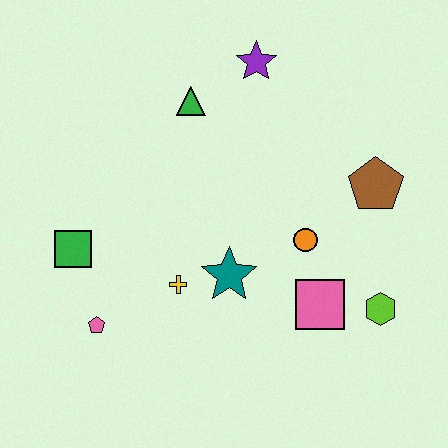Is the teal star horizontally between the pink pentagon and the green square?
No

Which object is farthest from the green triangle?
The lime hexagon is farthest from the green triangle.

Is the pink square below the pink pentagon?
No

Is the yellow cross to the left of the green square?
No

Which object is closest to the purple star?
The green triangle is closest to the purple star.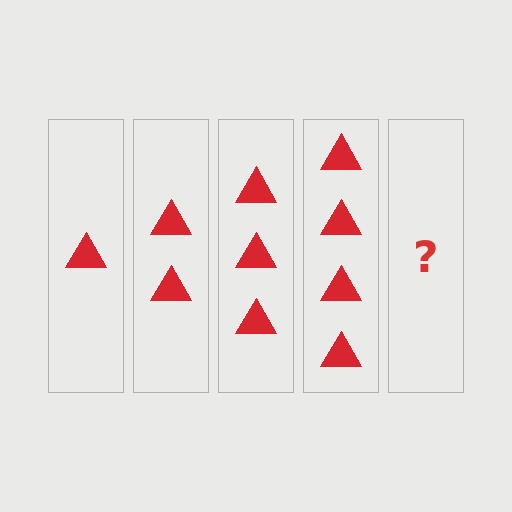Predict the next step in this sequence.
The next step is 5 triangles.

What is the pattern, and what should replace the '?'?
The pattern is that each step adds one more triangle. The '?' should be 5 triangles.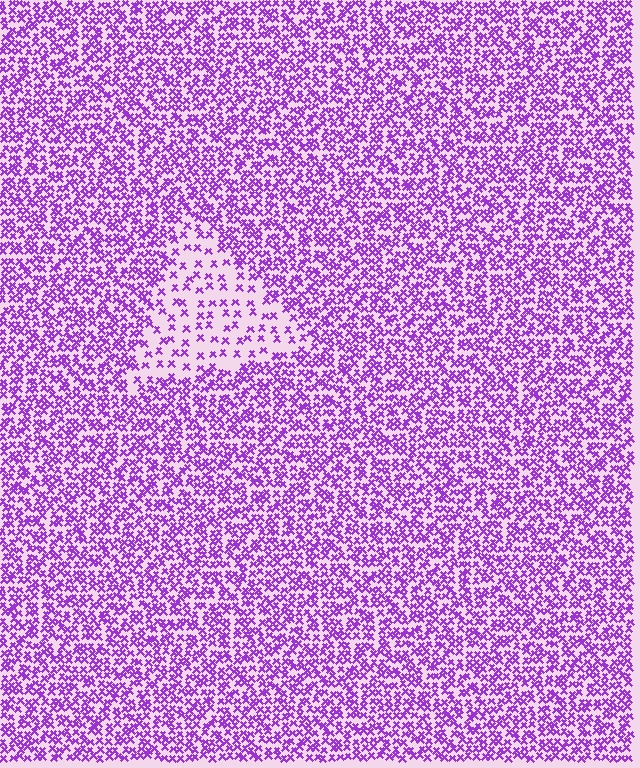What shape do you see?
I see a triangle.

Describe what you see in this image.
The image contains small purple elements arranged at two different densities. A triangle-shaped region is visible where the elements are less densely packed than the surrounding area.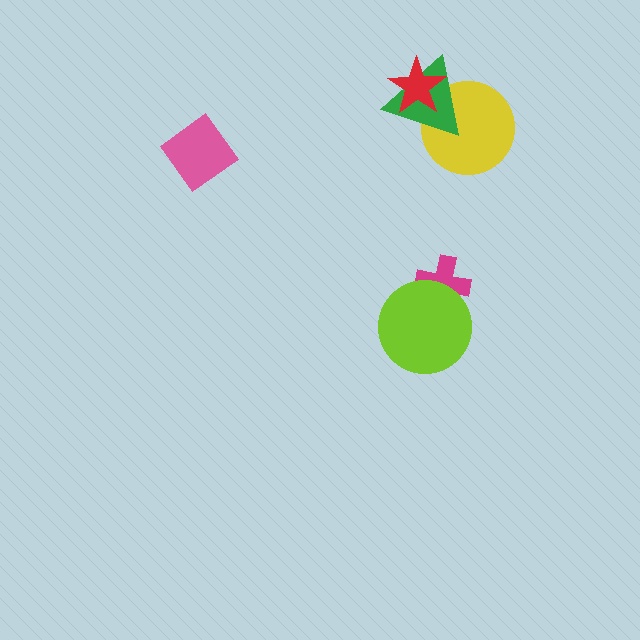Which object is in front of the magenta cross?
The lime circle is in front of the magenta cross.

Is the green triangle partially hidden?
Yes, it is partially covered by another shape.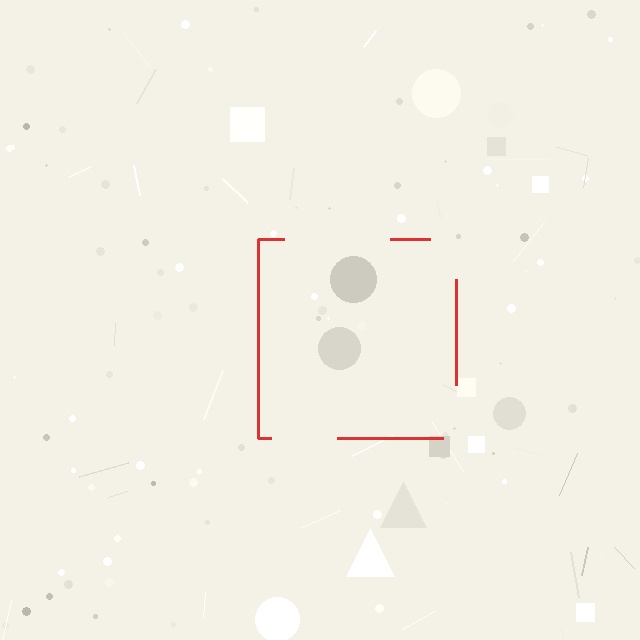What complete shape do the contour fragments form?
The contour fragments form a square.